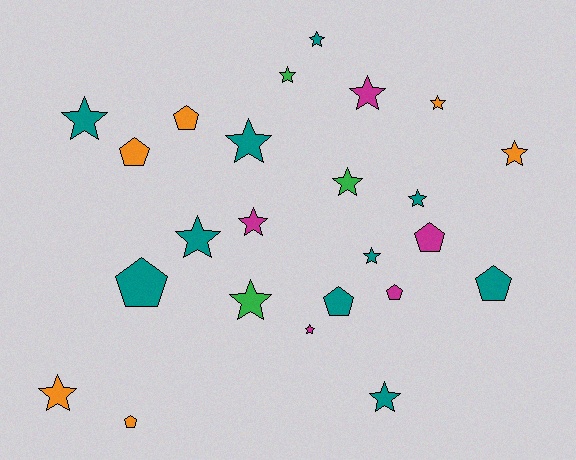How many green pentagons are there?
There are no green pentagons.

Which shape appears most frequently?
Star, with 16 objects.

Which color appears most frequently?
Teal, with 10 objects.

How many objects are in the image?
There are 24 objects.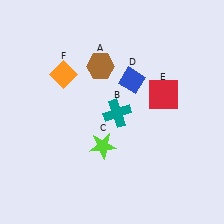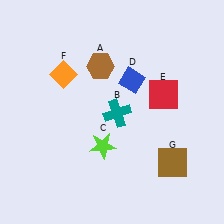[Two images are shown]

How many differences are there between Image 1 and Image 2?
There is 1 difference between the two images.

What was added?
A brown square (G) was added in Image 2.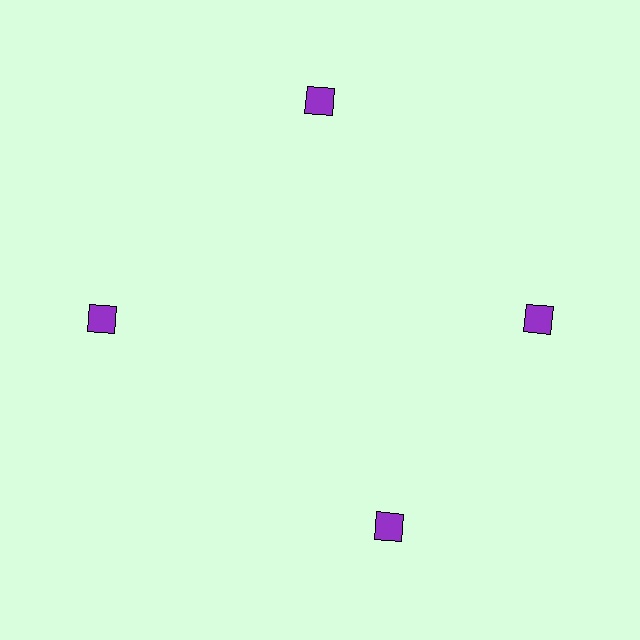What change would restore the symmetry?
The symmetry would be restored by rotating it back into even spacing with its neighbors so that all 4 squares sit at equal angles and equal distance from the center.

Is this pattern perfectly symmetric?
No. The 4 purple squares are arranged in a ring, but one element near the 6 o'clock position is rotated out of alignment along the ring, breaking the 4-fold rotational symmetry.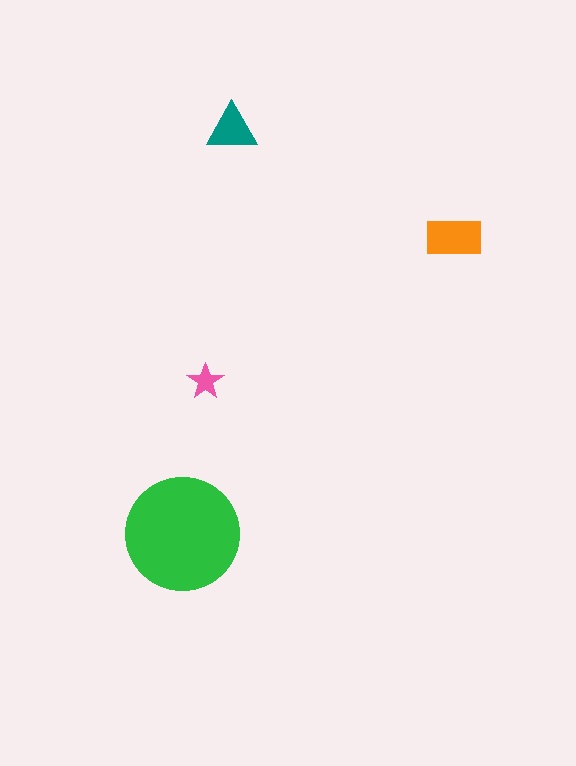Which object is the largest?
The green circle.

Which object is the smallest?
The pink star.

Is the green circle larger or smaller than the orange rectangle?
Larger.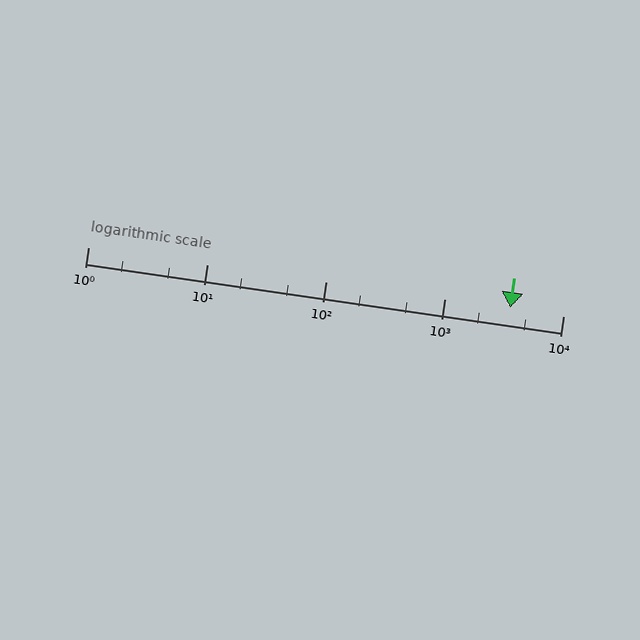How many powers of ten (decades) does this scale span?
The scale spans 4 decades, from 1 to 10000.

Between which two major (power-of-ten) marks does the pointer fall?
The pointer is between 1000 and 10000.